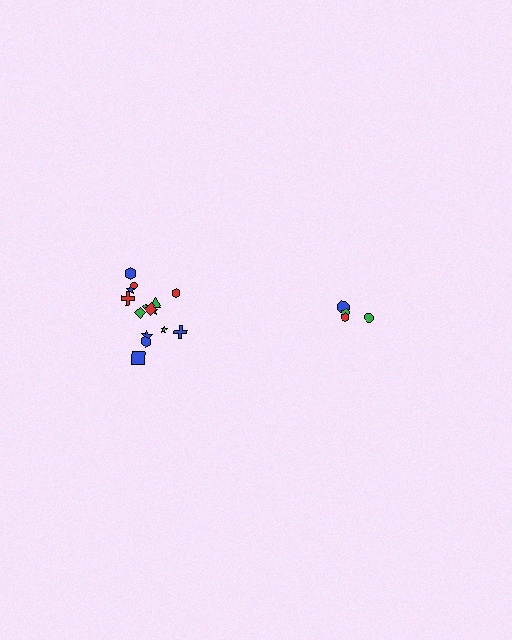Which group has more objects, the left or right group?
The left group.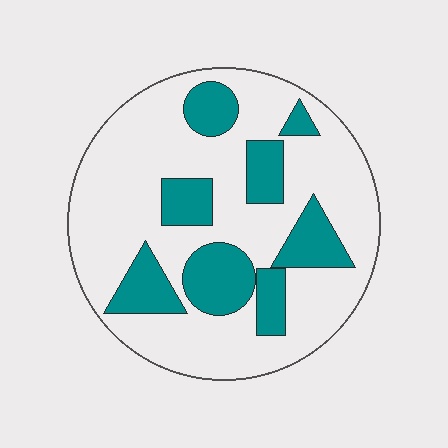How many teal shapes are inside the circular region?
8.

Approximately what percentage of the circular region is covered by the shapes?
Approximately 25%.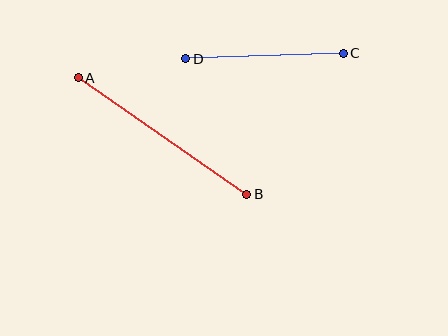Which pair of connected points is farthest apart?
Points A and B are farthest apart.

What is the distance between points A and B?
The distance is approximately 205 pixels.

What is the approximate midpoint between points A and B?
The midpoint is at approximately (163, 136) pixels.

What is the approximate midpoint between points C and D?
The midpoint is at approximately (264, 56) pixels.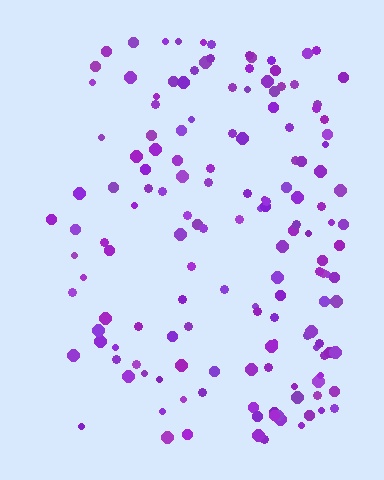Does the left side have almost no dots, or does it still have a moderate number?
Still a moderate number, just noticeably fewer than the right.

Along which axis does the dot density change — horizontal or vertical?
Horizontal.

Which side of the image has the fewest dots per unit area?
The left.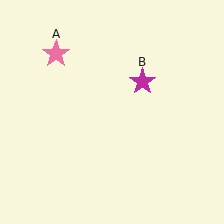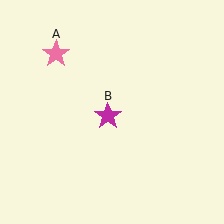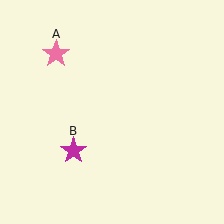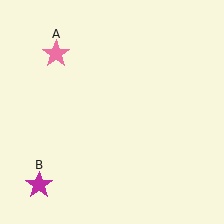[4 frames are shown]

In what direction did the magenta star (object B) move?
The magenta star (object B) moved down and to the left.